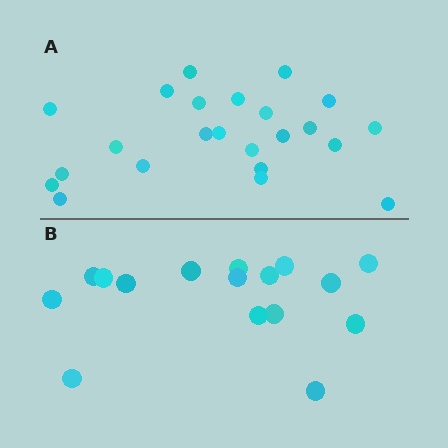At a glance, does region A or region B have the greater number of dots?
Region A (the top region) has more dots.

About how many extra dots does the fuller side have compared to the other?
Region A has roughly 8 or so more dots than region B.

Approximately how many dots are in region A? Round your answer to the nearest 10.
About 20 dots. (The exact count is 23, which rounds to 20.)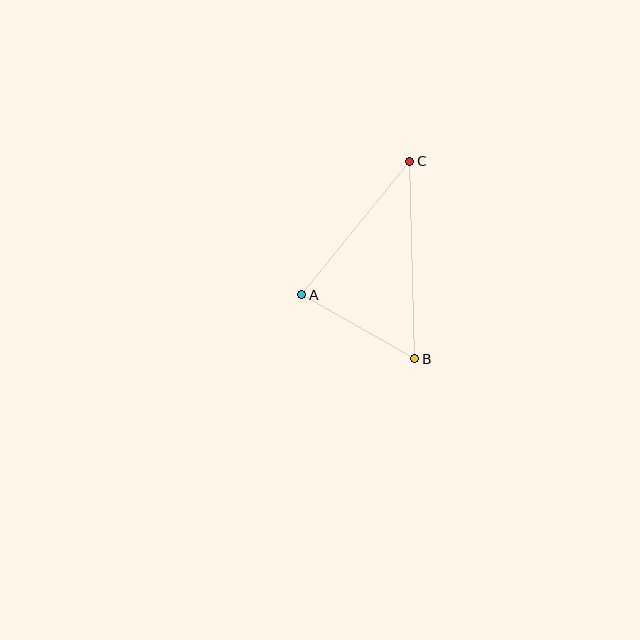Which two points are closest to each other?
Points A and B are closest to each other.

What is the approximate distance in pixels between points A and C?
The distance between A and C is approximately 172 pixels.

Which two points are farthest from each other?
Points B and C are farthest from each other.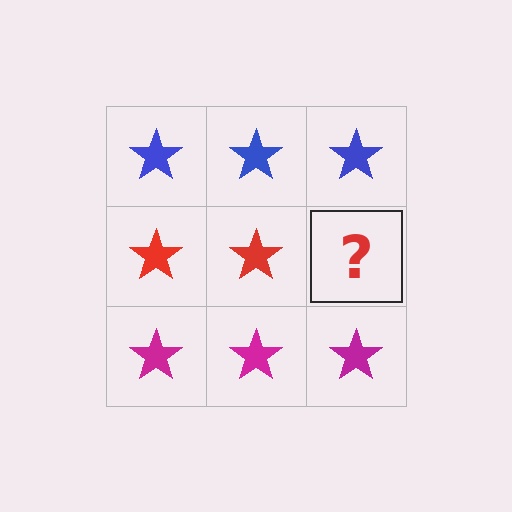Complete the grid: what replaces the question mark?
The question mark should be replaced with a red star.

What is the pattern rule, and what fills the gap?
The rule is that each row has a consistent color. The gap should be filled with a red star.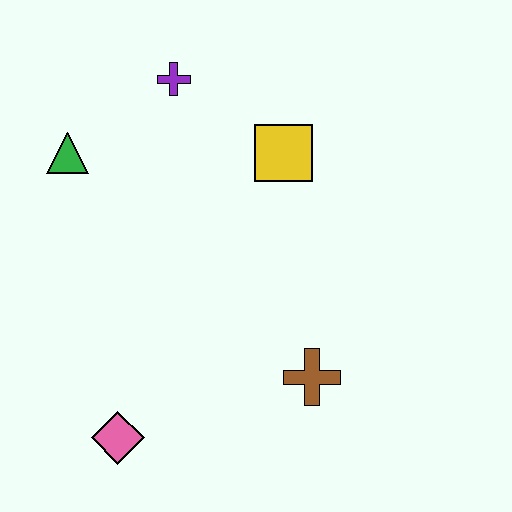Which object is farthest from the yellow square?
The pink diamond is farthest from the yellow square.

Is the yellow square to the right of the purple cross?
Yes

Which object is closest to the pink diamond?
The brown cross is closest to the pink diamond.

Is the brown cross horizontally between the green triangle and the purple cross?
No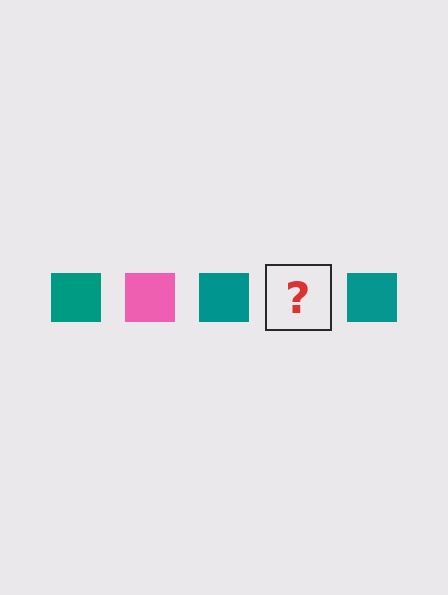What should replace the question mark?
The question mark should be replaced with a pink square.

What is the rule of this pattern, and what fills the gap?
The rule is that the pattern cycles through teal, pink squares. The gap should be filled with a pink square.